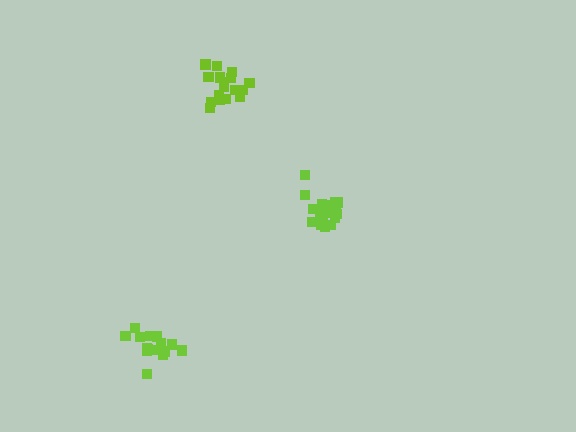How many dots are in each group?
Group 1: 20 dots, Group 2: 17 dots, Group 3: 17 dots (54 total).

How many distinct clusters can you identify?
There are 3 distinct clusters.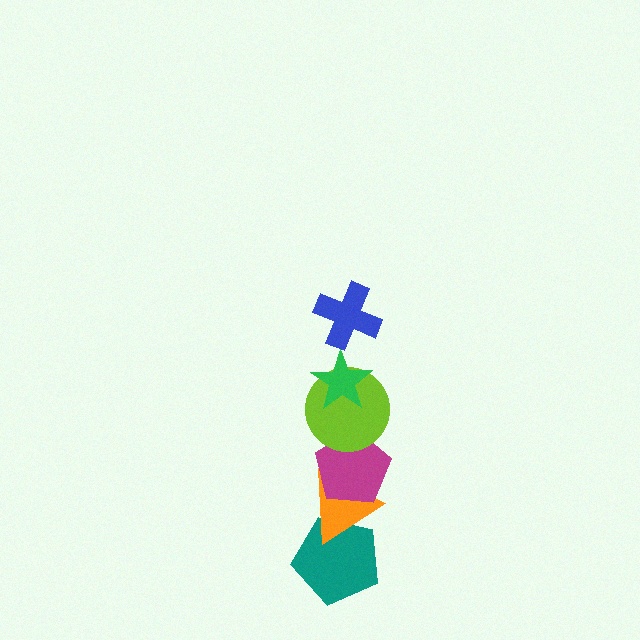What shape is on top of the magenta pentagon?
The lime circle is on top of the magenta pentagon.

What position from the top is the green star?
The green star is 2nd from the top.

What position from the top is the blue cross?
The blue cross is 1st from the top.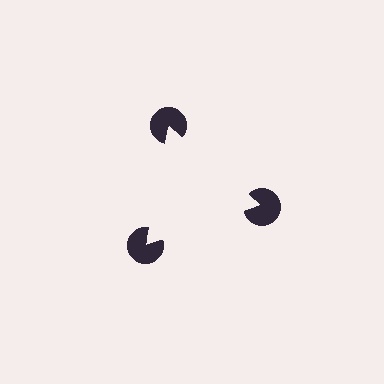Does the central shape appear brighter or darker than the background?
It typically appears slightly brighter than the background, even though no actual brightness change is drawn.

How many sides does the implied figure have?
3 sides.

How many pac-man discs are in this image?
There are 3 — one at each vertex of the illusory triangle.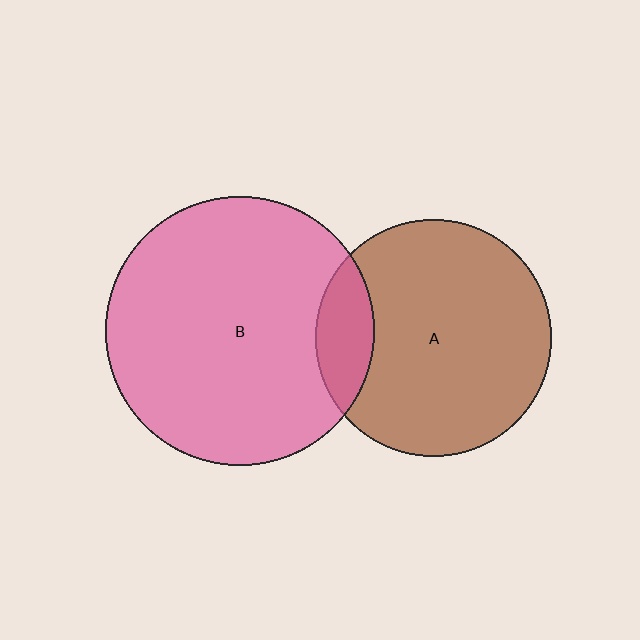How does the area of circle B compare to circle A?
Approximately 1.3 times.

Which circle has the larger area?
Circle B (pink).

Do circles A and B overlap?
Yes.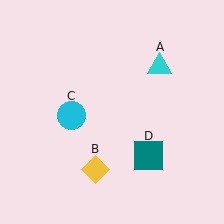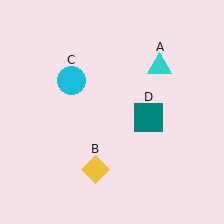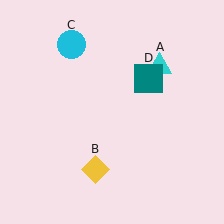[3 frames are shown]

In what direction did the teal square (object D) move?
The teal square (object D) moved up.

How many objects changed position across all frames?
2 objects changed position: cyan circle (object C), teal square (object D).